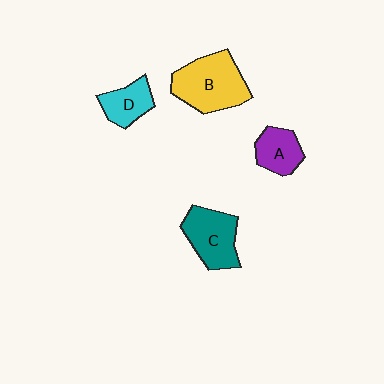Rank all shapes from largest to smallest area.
From largest to smallest: B (yellow), C (teal), A (purple), D (cyan).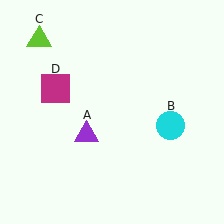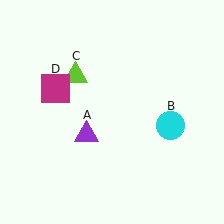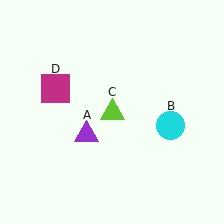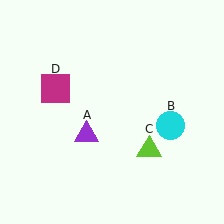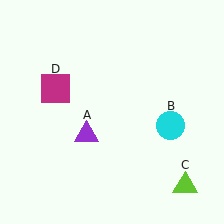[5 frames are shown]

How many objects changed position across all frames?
1 object changed position: lime triangle (object C).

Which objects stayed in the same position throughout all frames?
Purple triangle (object A) and cyan circle (object B) and magenta square (object D) remained stationary.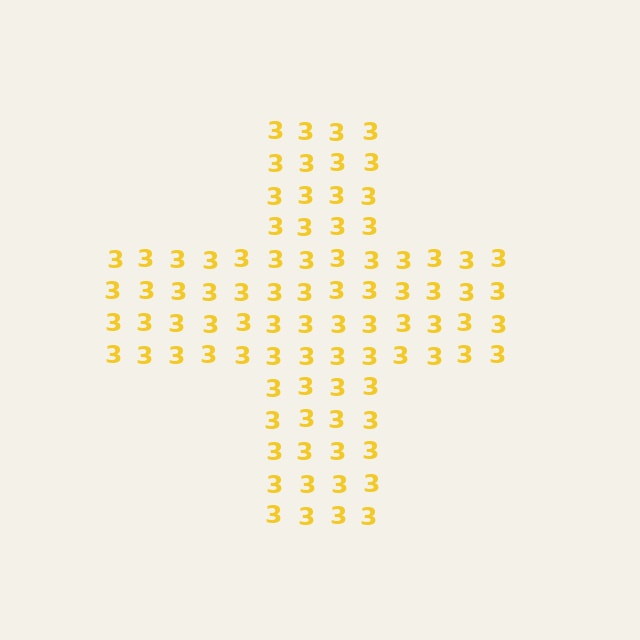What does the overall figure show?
The overall figure shows a cross.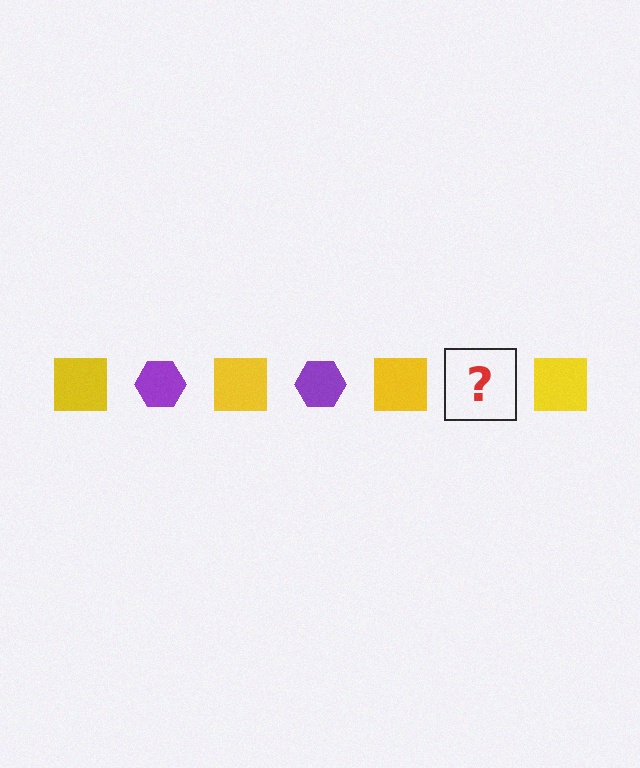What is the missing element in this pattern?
The missing element is a purple hexagon.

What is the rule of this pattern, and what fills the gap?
The rule is that the pattern alternates between yellow square and purple hexagon. The gap should be filled with a purple hexagon.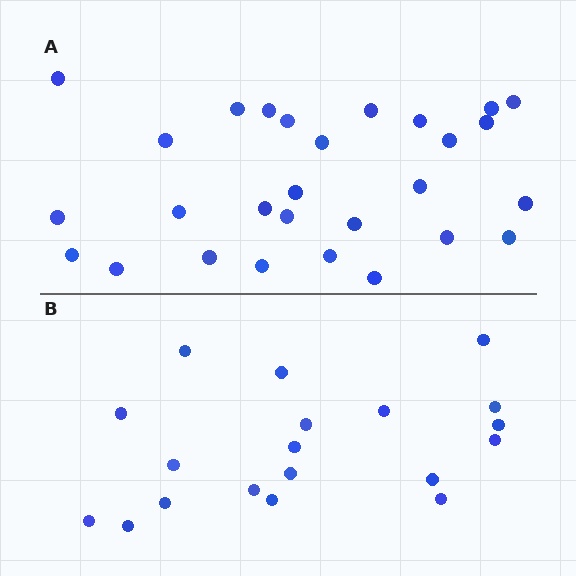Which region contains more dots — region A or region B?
Region A (the top region) has more dots.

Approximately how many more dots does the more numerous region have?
Region A has roughly 8 or so more dots than region B.